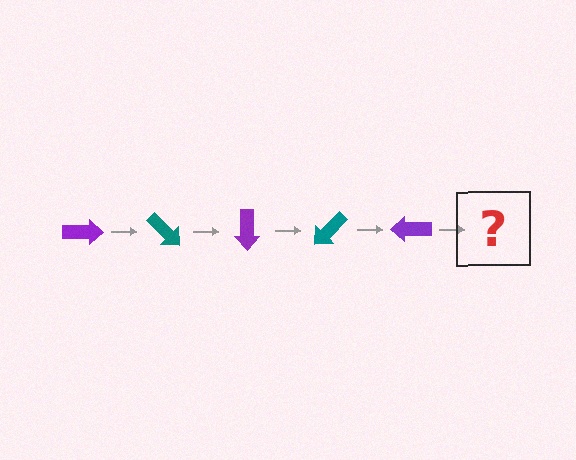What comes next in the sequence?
The next element should be a teal arrow, rotated 225 degrees from the start.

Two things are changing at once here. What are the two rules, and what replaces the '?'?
The two rules are that it rotates 45 degrees each step and the color cycles through purple and teal. The '?' should be a teal arrow, rotated 225 degrees from the start.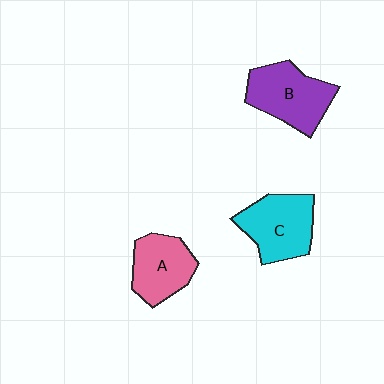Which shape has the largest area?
Shape B (purple).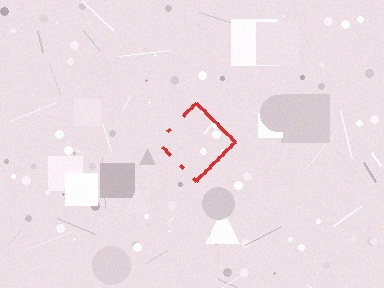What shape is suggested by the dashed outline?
The dashed outline suggests a diamond.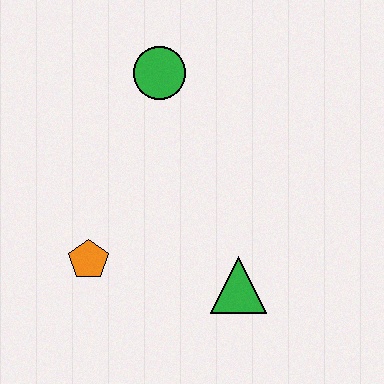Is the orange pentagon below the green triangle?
No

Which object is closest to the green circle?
The orange pentagon is closest to the green circle.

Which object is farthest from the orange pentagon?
The green circle is farthest from the orange pentagon.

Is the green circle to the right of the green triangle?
No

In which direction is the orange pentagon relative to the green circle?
The orange pentagon is below the green circle.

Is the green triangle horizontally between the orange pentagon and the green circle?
No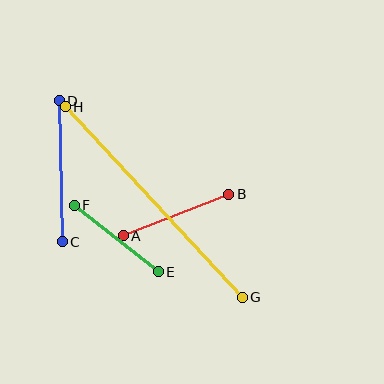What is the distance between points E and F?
The distance is approximately 107 pixels.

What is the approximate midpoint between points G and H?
The midpoint is at approximately (154, 202) pixels.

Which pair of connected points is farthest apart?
Points G and H are farthest apart.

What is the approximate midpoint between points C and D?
The midpoint is at approximately (61, 171) pixels.